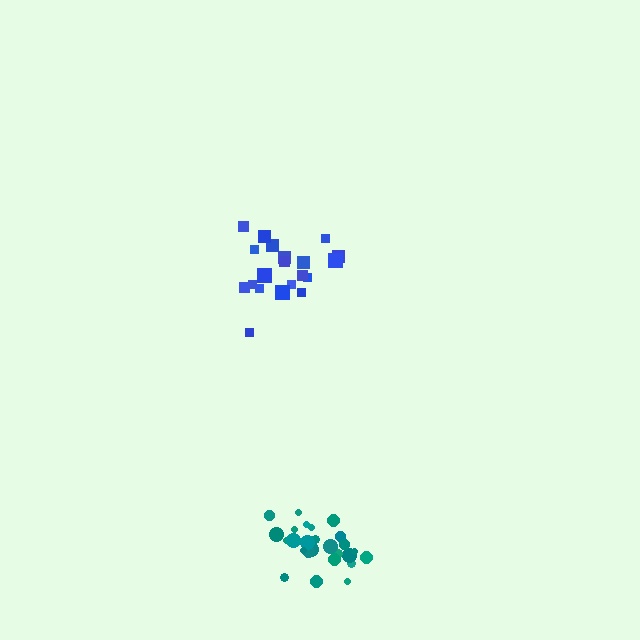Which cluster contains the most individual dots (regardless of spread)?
Teal (26).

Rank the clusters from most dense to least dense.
teal, blue.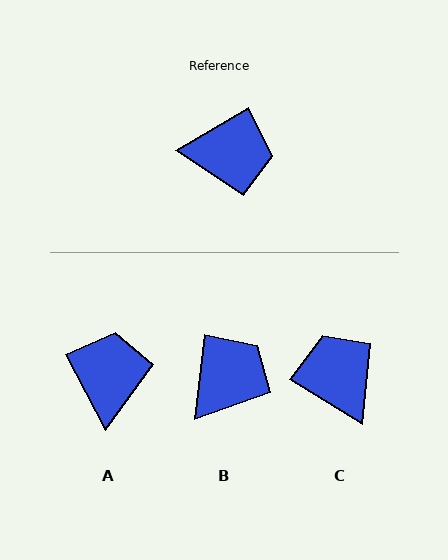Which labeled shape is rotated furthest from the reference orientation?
C, about 117 degrees away.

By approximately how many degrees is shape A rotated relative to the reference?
Approximately 87 degrees counter-clockwise.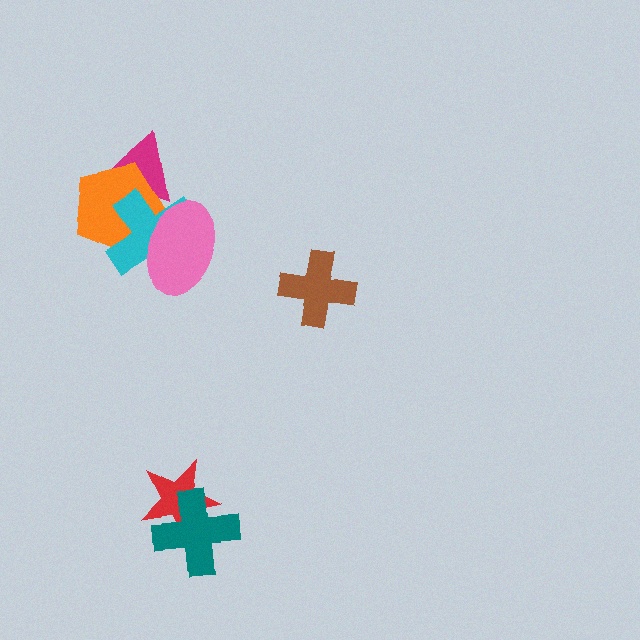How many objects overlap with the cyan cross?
3 objects overlap with the cyan cross.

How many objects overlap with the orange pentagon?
3 objects overlap with the orange pentagon.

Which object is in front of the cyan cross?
The pink ellipse is in front of the cyan cross.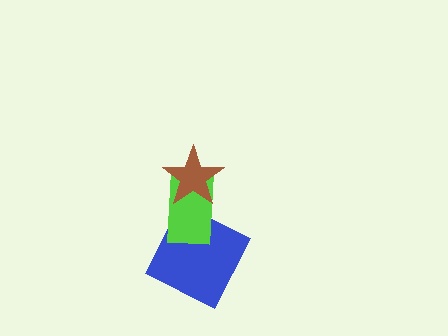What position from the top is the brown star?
The brown star is 1st from the top.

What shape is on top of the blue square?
The lime rectangle is on top of the blue square.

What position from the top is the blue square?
The blue square is 3rd from the top.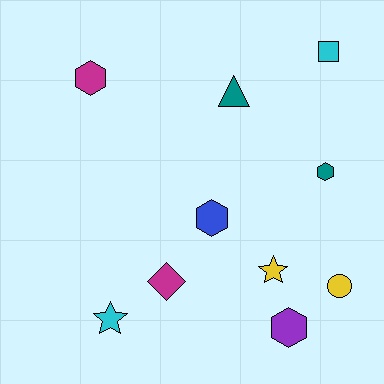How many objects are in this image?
There are 10 objects.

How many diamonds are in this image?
There is 1 diamond.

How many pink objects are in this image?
There are no pink objects.